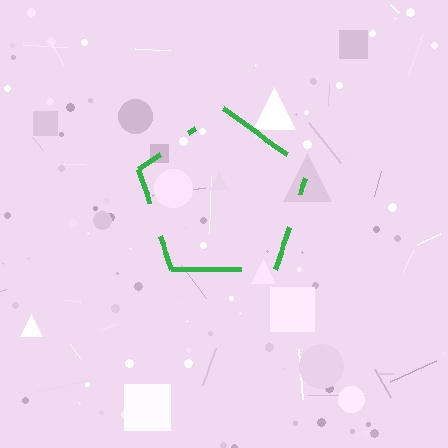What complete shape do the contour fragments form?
The contour fragments form a pentagon.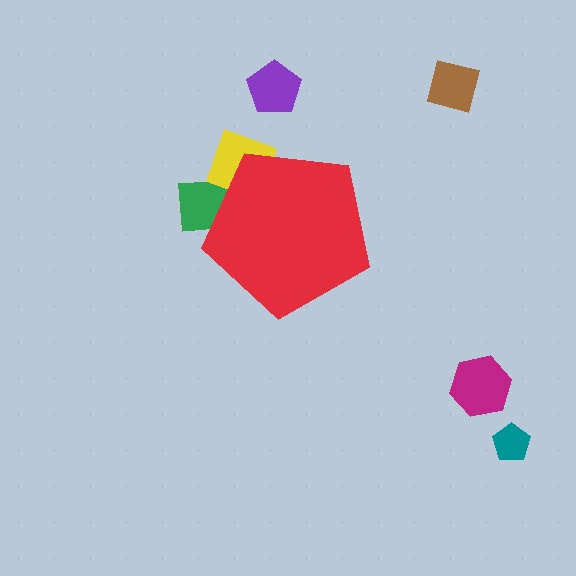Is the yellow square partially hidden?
Yes, the yellow square is partially hidden behind the red pentagon.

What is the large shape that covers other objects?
A red pentagon.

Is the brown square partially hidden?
No, the brown square is fully visible.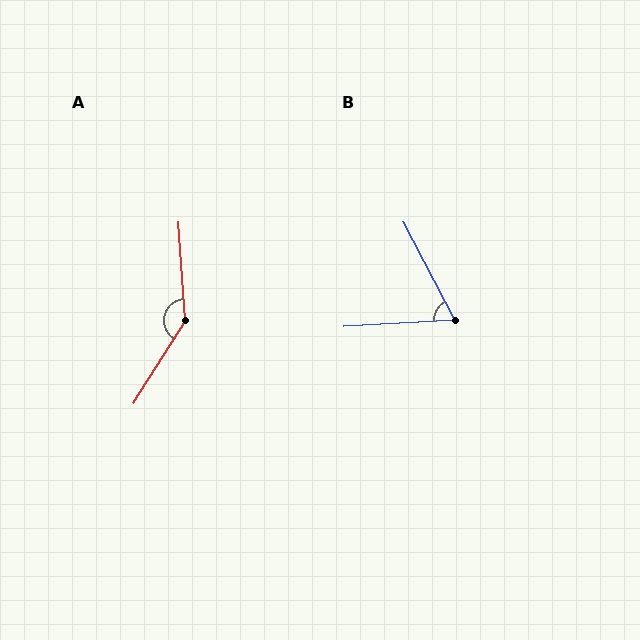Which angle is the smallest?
B, at approximately 66 degrees.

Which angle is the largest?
A, at approximately 144 degrees.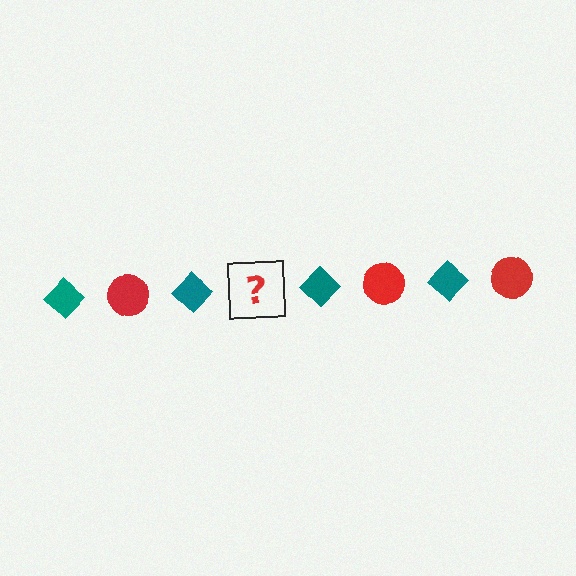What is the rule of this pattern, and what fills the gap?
The rule is that the pattern alternates between teal diamond and red circle. The gap should be filled with a red circle.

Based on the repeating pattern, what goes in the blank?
The blank should be a red circle.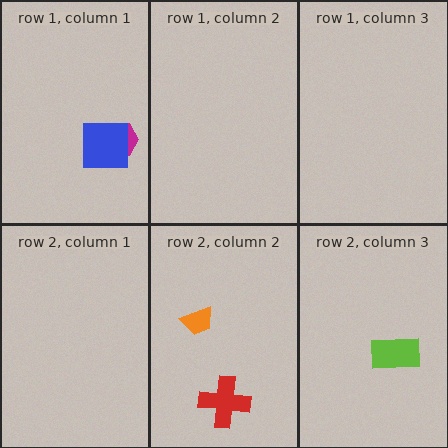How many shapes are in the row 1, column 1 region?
2.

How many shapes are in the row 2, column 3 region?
1.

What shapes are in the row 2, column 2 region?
The orange trapezoid, the red cross.